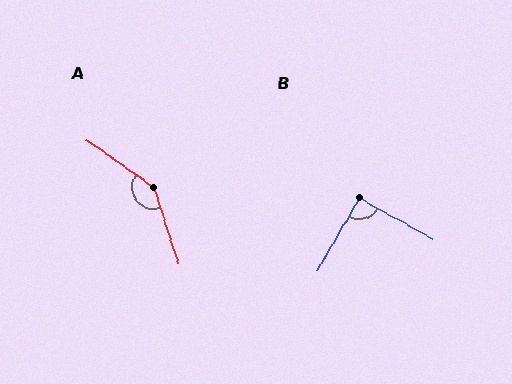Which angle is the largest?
A, at approximately 143 degrees.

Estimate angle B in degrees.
Approximately 91 degrees.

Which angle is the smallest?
B, at approximately 91 degrees.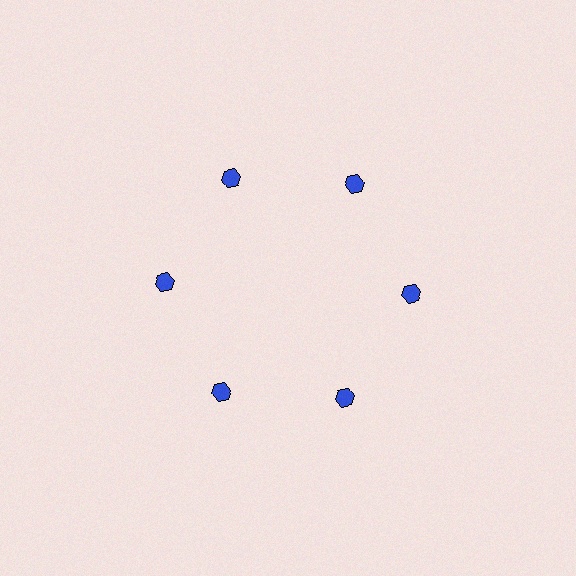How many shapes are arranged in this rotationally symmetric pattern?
There are 6 shapes, arranged in 6 groups of 1.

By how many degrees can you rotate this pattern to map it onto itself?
The pattern maps onto itself every 60 degrees of rotation.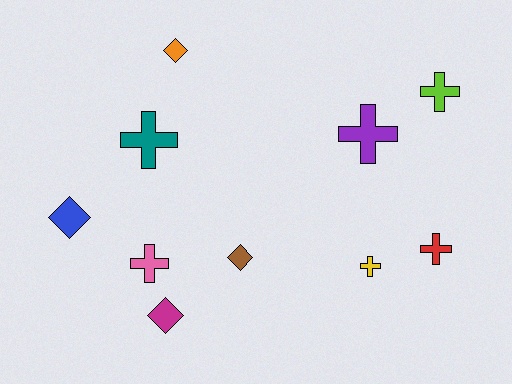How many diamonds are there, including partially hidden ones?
There are 4 diamonds.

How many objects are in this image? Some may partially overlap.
There are 10 objects.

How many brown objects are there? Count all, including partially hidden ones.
There is 1 brown object.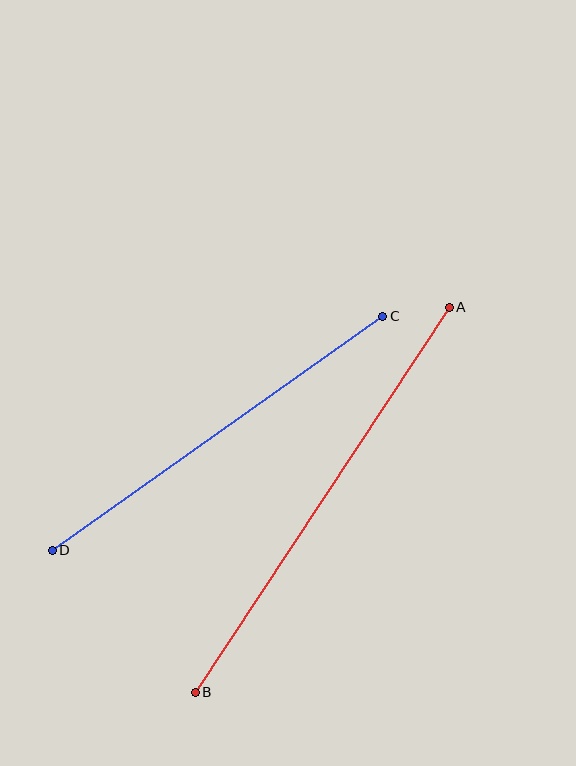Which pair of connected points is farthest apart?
Points A and B are farthest apart.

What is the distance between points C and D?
The distance is approximately 405 pixels.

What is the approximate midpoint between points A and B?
The midpoint is at approximately (322, 500) pixels.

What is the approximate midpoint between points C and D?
The midpoint is at approximately (218, 433) pixels.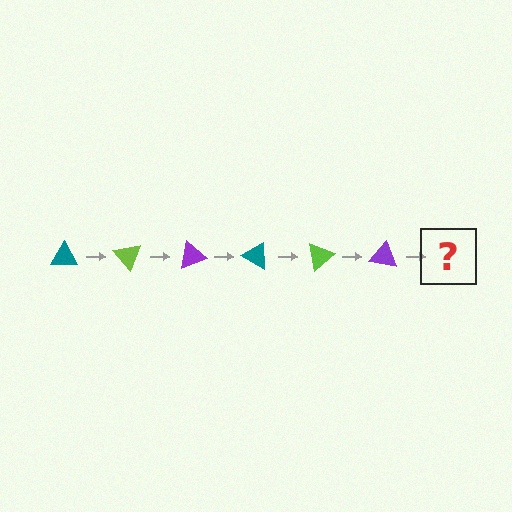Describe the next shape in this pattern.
It should be a teal triangle, rotated 300 degrees from the start.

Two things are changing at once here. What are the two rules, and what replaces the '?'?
The two rules are that it rotates 50 degrees each step and the color cycles through teal, lime, and purple. The '?' should be a teal triangle, rotated 300 degrees from the start.